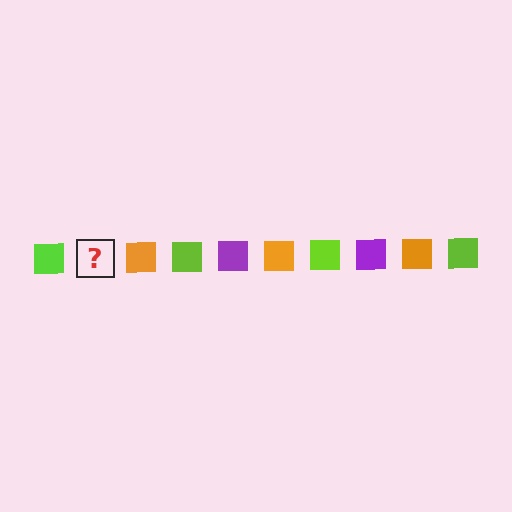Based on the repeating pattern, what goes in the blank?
The blank should be a purple square.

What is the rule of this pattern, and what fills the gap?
The rule is that the pattern cycles through lime, purple, orange squares. The gap should be filled with a purple square.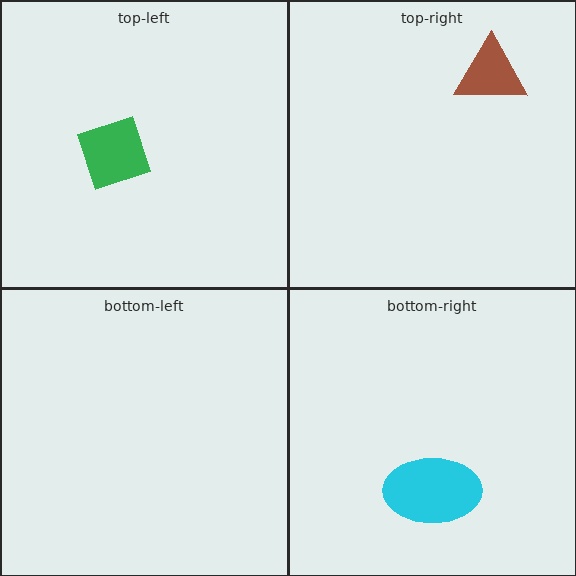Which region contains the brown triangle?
The top-right region.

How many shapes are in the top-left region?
1.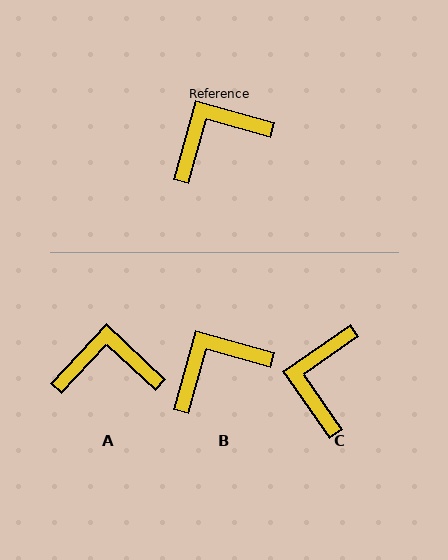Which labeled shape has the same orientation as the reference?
B.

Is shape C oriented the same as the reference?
No, it is off by about 51 degrees.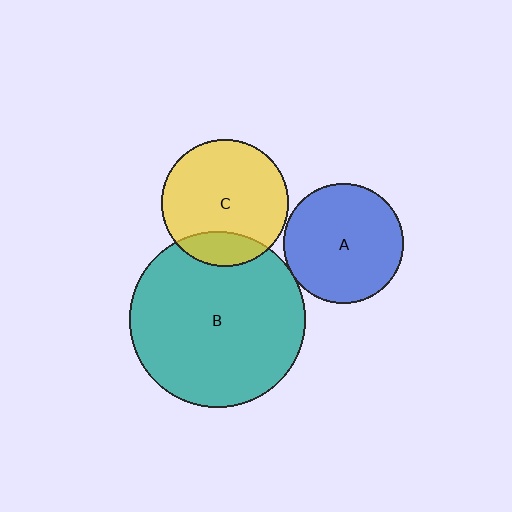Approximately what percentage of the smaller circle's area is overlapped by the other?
Approximately 5%.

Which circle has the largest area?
Circle B (teal).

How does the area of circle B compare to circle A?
Approximately 2.1 times.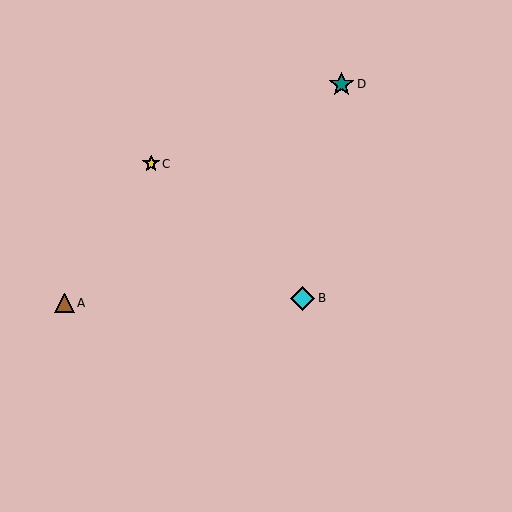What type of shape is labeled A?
Shape A is a brown triangle.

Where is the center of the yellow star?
The center of the yellow star is at (151, 164).